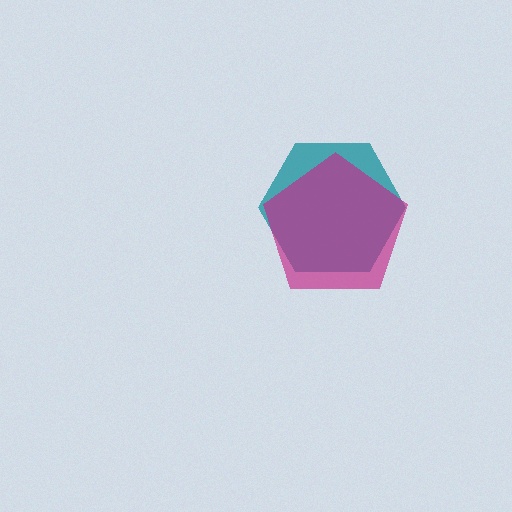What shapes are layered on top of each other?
The layered shapes are: a teal hexagon, a magenta pentagon.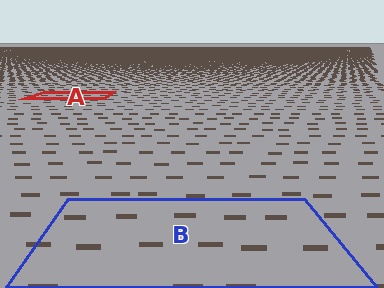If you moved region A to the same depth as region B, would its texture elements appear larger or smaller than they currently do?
They would appear larger. At a closer depth, the same texture elements are projected at a bigger on-screen size.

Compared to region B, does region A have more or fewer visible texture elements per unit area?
Region A has more texture elements per unit area — they are packed more densely because it is farther away.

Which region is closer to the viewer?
Region B is closer. The texture elements there are larger and more spread out.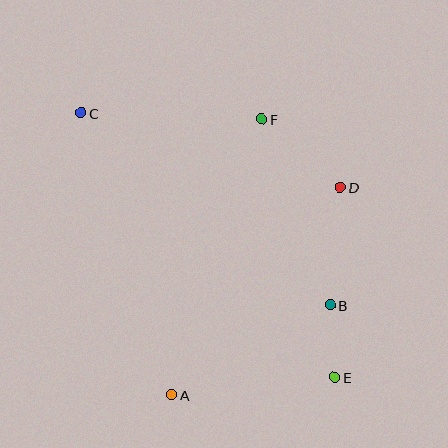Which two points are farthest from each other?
Points C and E are farthest from each other.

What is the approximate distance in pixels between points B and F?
The distance between B and F is approximately 198 pixels.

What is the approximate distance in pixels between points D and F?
The distance between D and F is approximately 104 pixels.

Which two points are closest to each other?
Points B and E are closest to each other.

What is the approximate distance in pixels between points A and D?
The distance between A and D is approximately 267 pixels.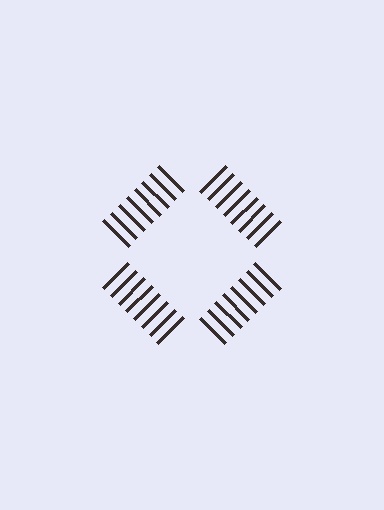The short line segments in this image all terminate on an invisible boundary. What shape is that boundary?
An illusory square — the line segments terminate on its edges but no continuous stroke is drawn.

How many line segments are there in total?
32 — 8 along each of the 4 edges.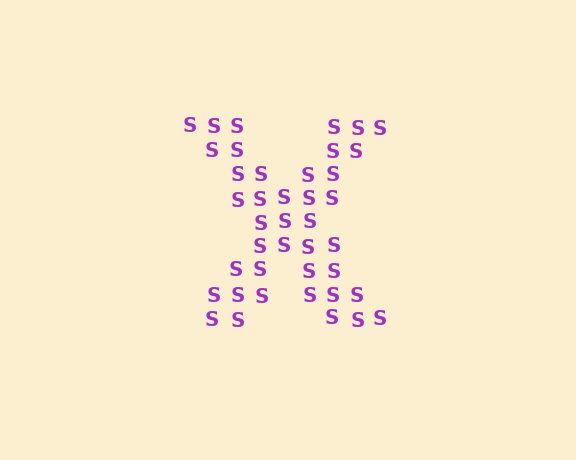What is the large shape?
The large shape is the letter X.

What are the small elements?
The small elements are letter S's.